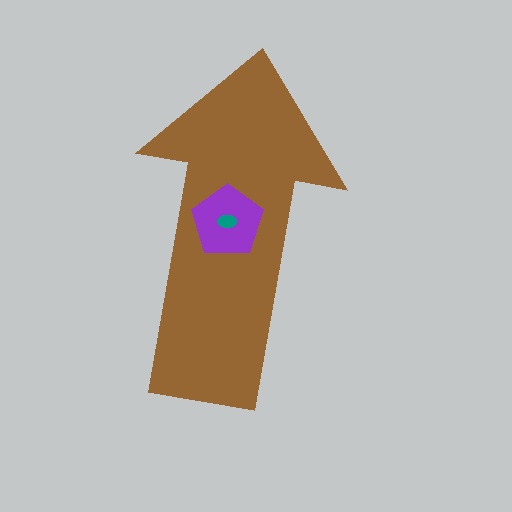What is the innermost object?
The teal ellipse.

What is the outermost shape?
The brown arrow.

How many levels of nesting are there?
3.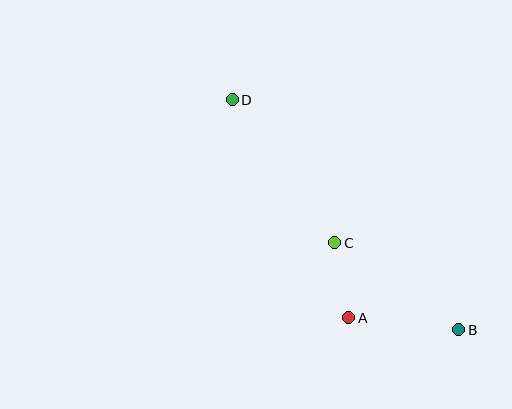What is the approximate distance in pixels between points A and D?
The distance between A and D is approximately 247 pixels.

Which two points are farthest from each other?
Points B and D are farthest from each other.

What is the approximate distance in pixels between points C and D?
The distance between C and D is approximately 176 pixels.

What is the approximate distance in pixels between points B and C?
The distance between B and C is approximately 152 pixels.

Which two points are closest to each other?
Points A and C are closest to each other.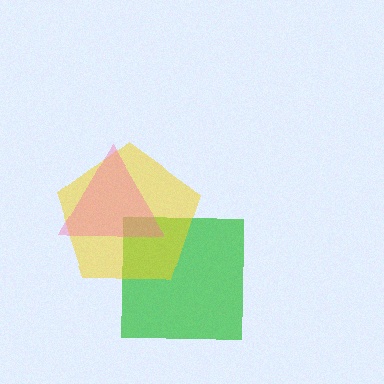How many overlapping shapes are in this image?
There are 3 overlapping shapes in the image.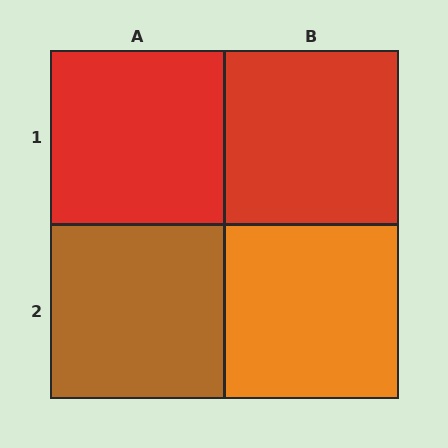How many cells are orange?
1 cell is orange.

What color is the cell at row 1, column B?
Red.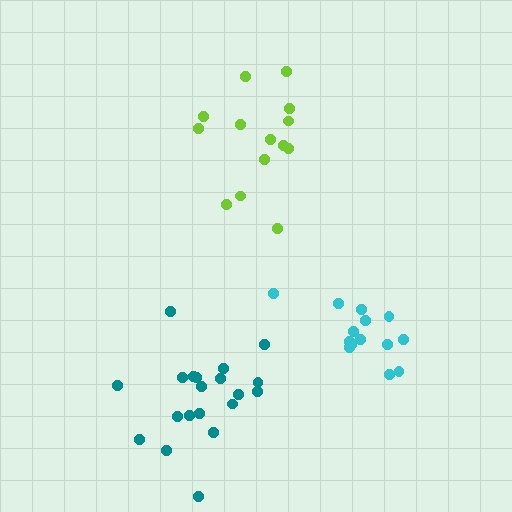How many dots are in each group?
Group 1: 14 dots, Group 2: 14 dots, Group 3: 20 dots (48 total).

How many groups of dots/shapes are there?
There are 3 groups.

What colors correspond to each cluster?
The clusters are colored: lime, cyan, teal.